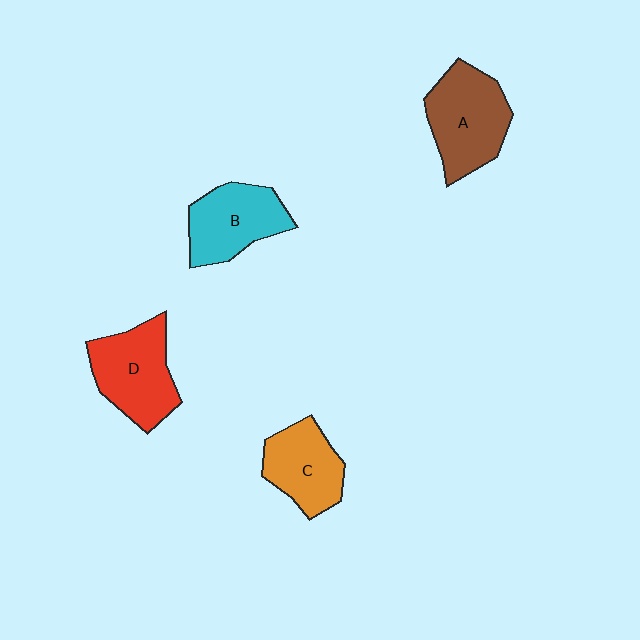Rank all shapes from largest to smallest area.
From largest to smallest: A (brown), D (red), B (cyan), C (orange).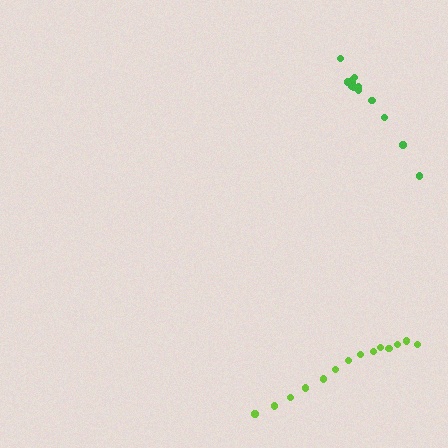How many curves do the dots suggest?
There are 2 distinct paths.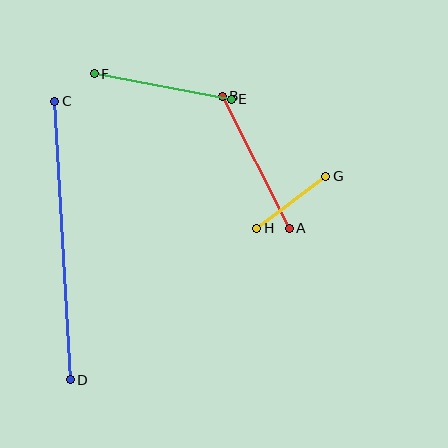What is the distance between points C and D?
The distance is approximately 279 pixels.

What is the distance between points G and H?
The distance is approximately 86 pixels.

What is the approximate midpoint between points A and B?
The midpoint is at approximately (256, 162) pixels.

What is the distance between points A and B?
The distance is approximately 148 pixels.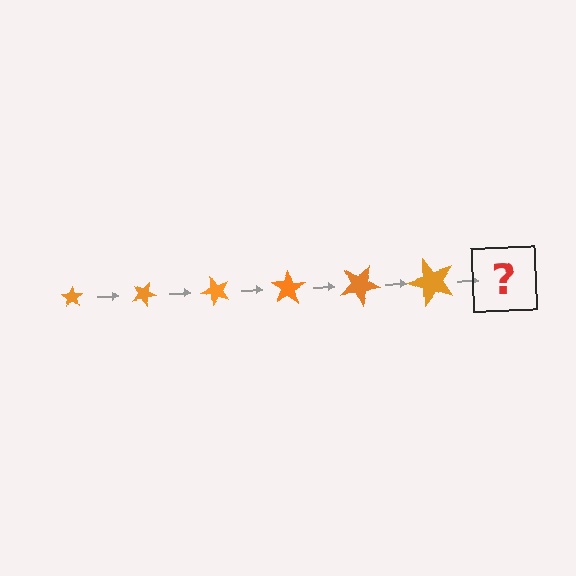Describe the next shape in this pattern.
It should be a star, larger than the previous one and rotated 150 degrees from the start.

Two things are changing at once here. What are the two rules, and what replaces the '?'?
The two rules are that the star grows larger each step and it rotates 25 degrees each step. The '?' should be a star, larger than the previous one and rotated 150 degrees from the start.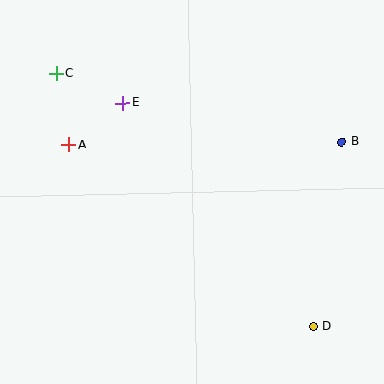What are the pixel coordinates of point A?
Point A is at (69, 145).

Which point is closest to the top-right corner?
Point B is closest to the top-right corner.